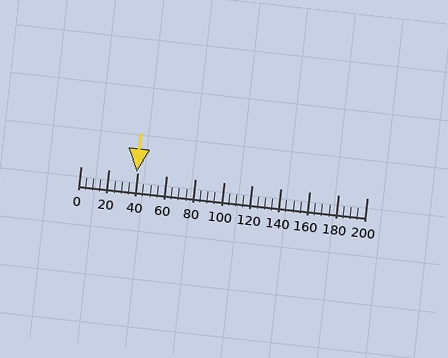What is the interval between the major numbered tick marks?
The major tick marks are spaced 20 units apart.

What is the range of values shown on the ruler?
The ruler shows values from 0 to 200.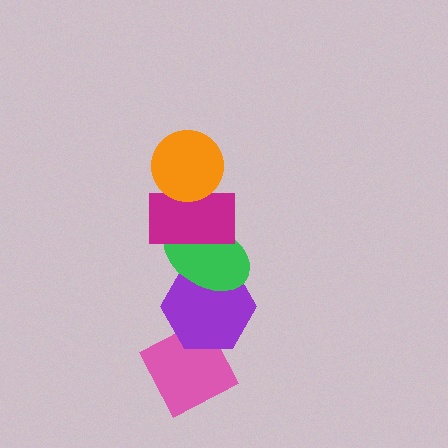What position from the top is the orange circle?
The orange circle is 1st from the top.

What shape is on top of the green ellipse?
The magenta rectangle is on top of the green ellipse.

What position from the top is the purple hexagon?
The purple hexagon is 4th from the top.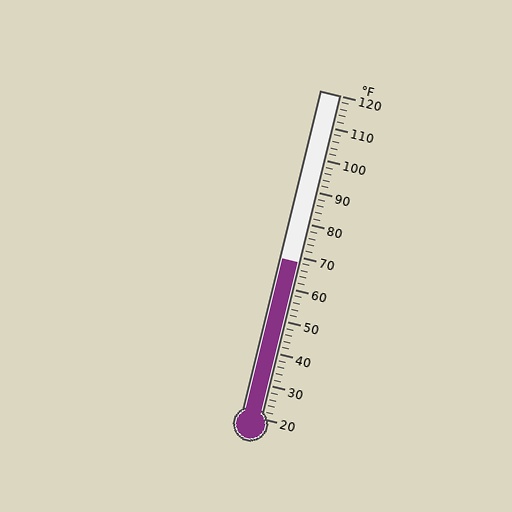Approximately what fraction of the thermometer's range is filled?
The thermometer is filled to approximately 50% of its range.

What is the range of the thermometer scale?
The thermometer scale ranges from 20°F to 120°F.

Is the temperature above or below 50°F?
The temperature is above 50°F.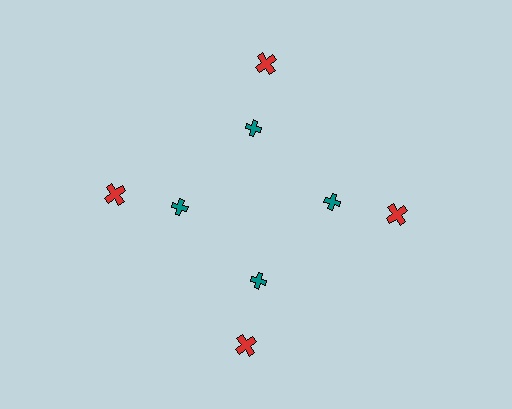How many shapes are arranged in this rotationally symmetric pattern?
There are 8 shapes, arranged in 4 groups of 2.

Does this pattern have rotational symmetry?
Yes, this pattern has 4-fold rotational symmetry. It looks the same after rotating 90 degrees around the center.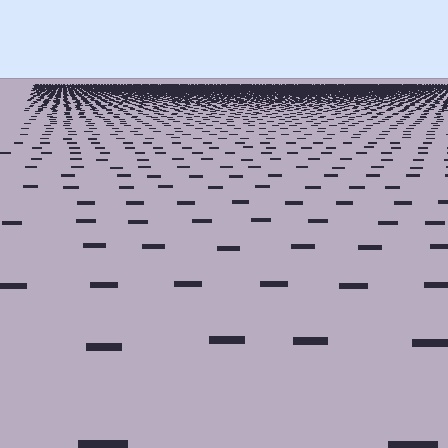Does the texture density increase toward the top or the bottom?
Density increases toward the top.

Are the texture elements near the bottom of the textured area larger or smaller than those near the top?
Larger. Near the bottom, elements are closer to the viewer and appear at a bigger on-screen size.